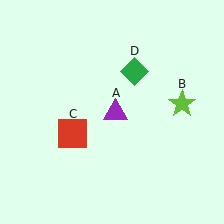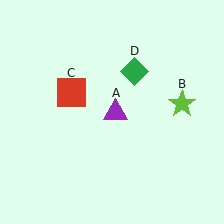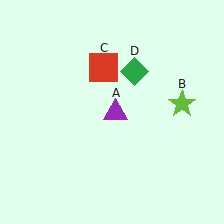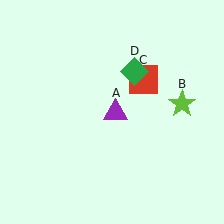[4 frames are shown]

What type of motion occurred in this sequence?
The red square (object C) rotated clockwise around the center of the scene.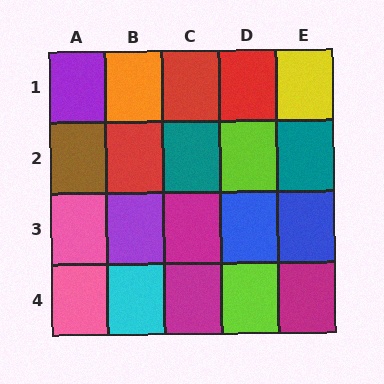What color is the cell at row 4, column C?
Magenta.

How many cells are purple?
2 cells are purple.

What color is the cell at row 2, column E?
Teal.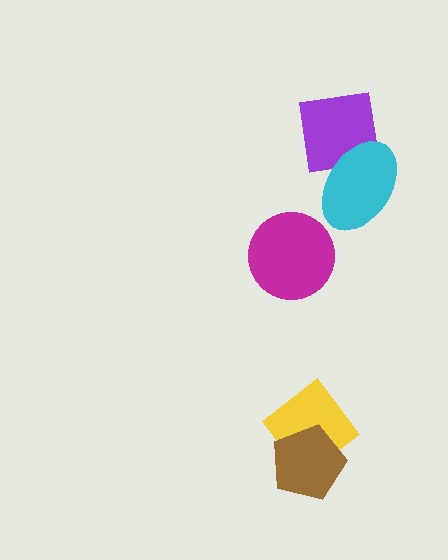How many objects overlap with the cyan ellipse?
1 object overlaps with the cyan ellipse.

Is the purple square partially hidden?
Yes, it is partially covered by another shape.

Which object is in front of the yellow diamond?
The brown pentagon is in front of the yellow diamond.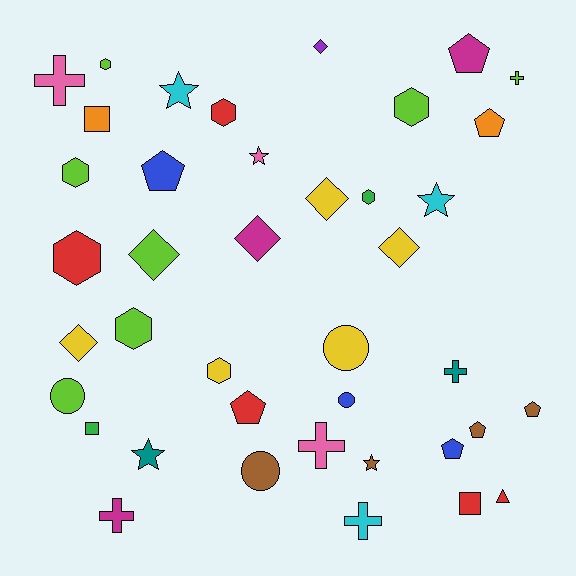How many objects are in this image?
There are 40 objects.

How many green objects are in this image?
There are 2 green objects.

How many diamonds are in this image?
There are 6 diamonds.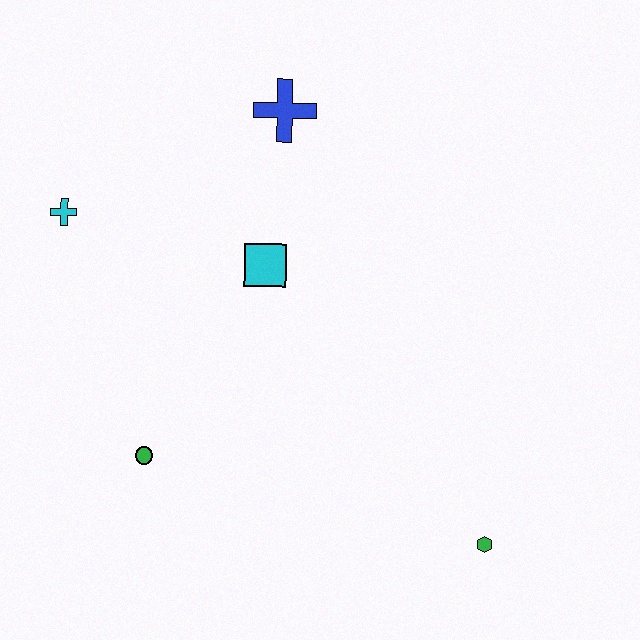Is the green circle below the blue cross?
Yes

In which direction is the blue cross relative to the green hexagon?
The blue cross is above the green hexagon.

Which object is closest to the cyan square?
The blue cross is closest to the cyan square.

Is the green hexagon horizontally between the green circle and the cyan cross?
No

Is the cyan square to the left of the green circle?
No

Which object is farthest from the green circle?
The blue cross is farthest from the green circle.